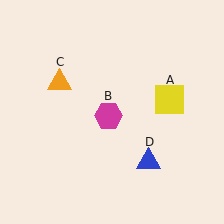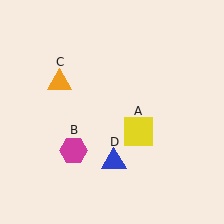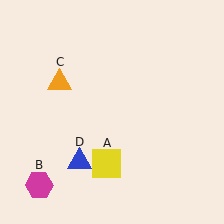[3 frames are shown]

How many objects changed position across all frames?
3 objects changed position: yellow square (object A), magenta hexagon (object B), blue triangle (object D).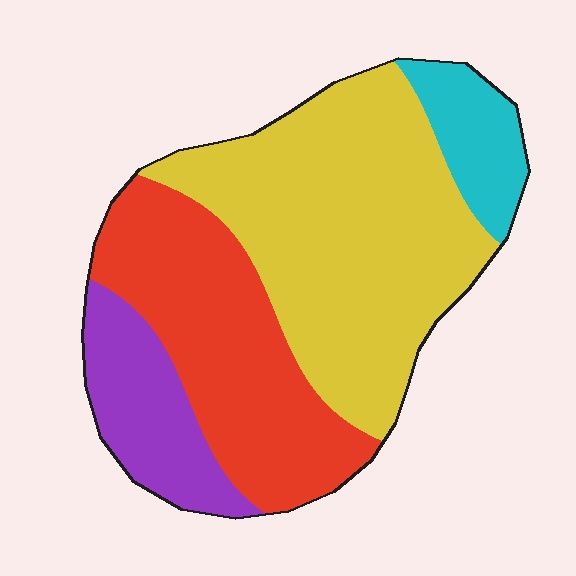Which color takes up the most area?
Yellow, at roughly 45%.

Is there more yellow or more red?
Yellow.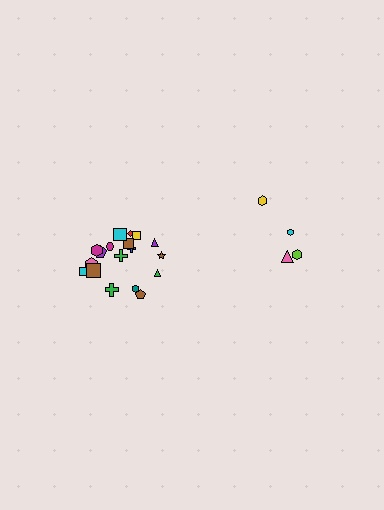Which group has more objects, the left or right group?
The left group.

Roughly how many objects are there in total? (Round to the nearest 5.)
Roughly 20 objects in total.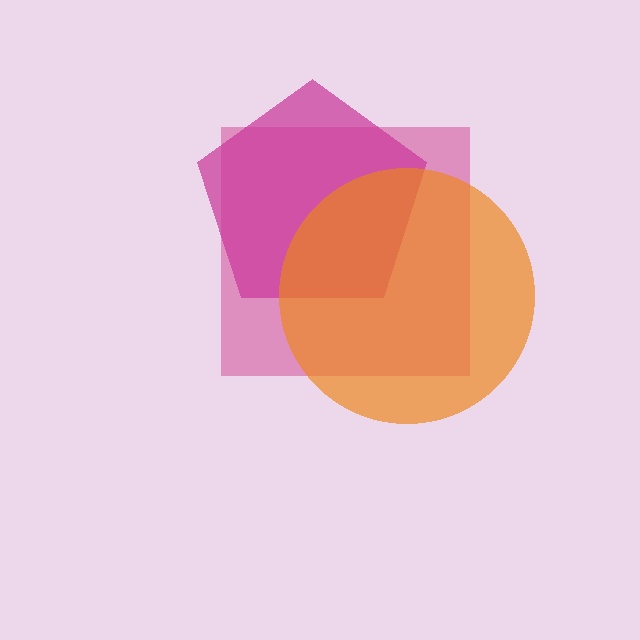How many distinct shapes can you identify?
There are 3 distinct shapes: a pink square, a magenta pentagon, an orange circle.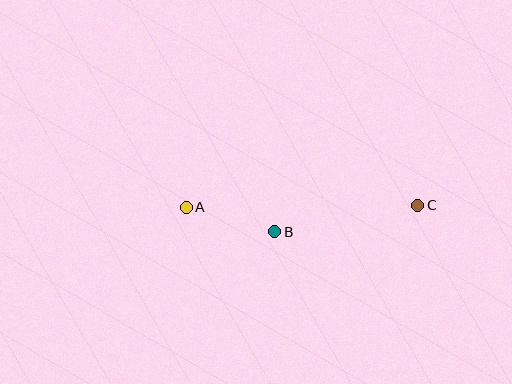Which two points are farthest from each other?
Points A and C are farthest from each other.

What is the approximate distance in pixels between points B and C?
The distance between B and C is approximately 145 pixels.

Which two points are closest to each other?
Points A and B are closest to each other.